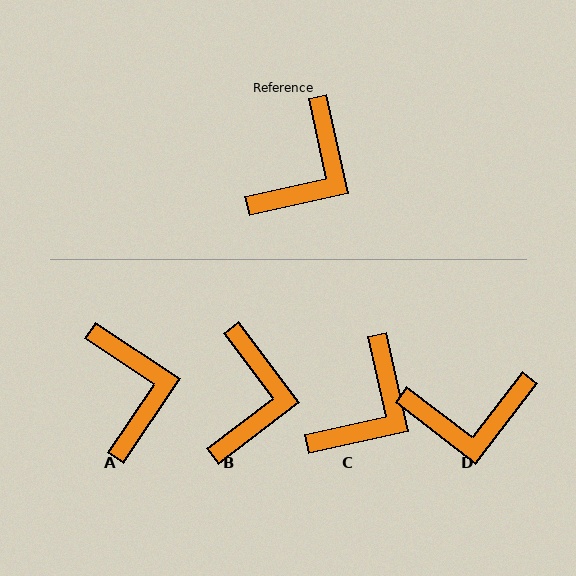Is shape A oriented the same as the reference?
No, it is off by about 44 degrees.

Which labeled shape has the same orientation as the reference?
C.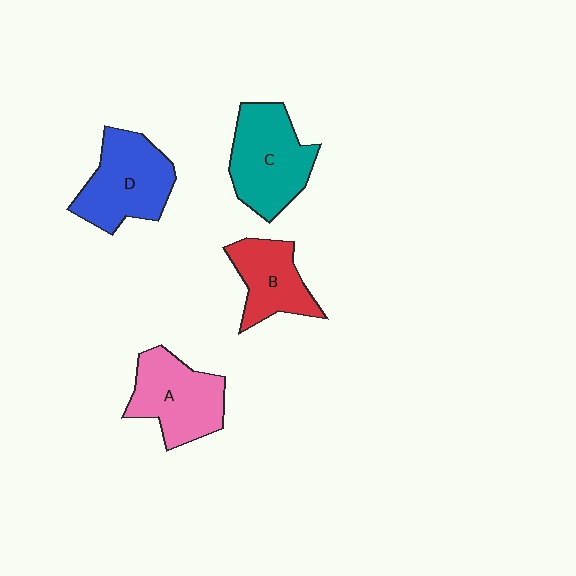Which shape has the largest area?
Shape C (teal).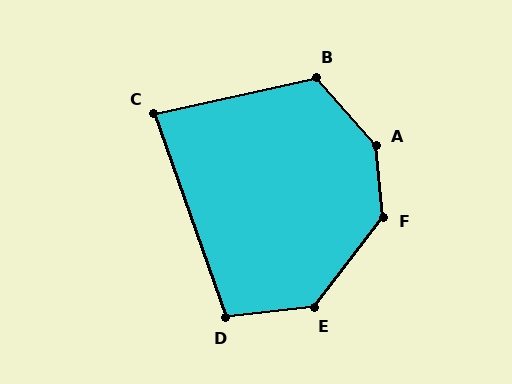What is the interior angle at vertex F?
Approximately 138 degrees (obtuse).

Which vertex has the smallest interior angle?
C, at approximately 83 degrees.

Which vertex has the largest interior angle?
A, at approximately 143 degrees.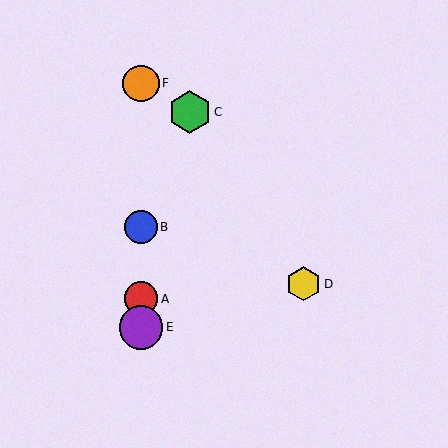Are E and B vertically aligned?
Yes, both are at x≈141.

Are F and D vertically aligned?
No, F is at x≈141 and D is at x≈304.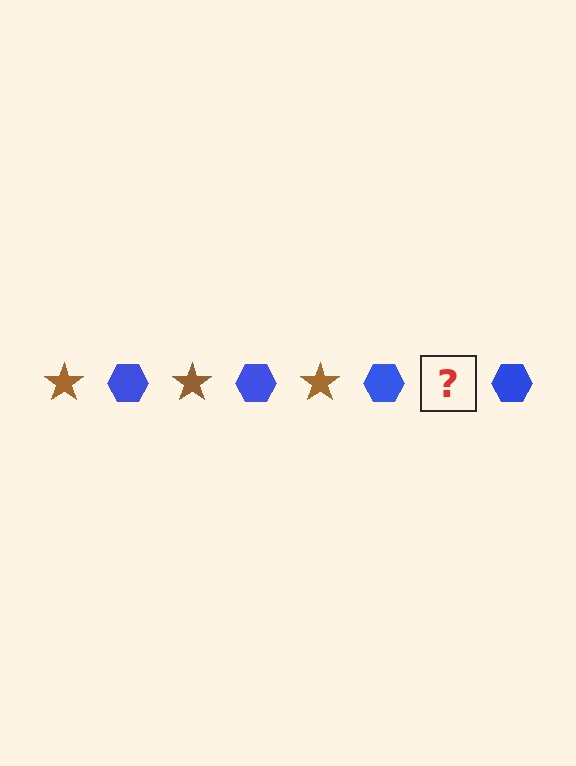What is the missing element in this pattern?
The missing element is a brown star.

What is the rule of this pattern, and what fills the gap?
The rule is that the pattern alternates between brown star and blue hexagon. The gap should be filled with a brown star.